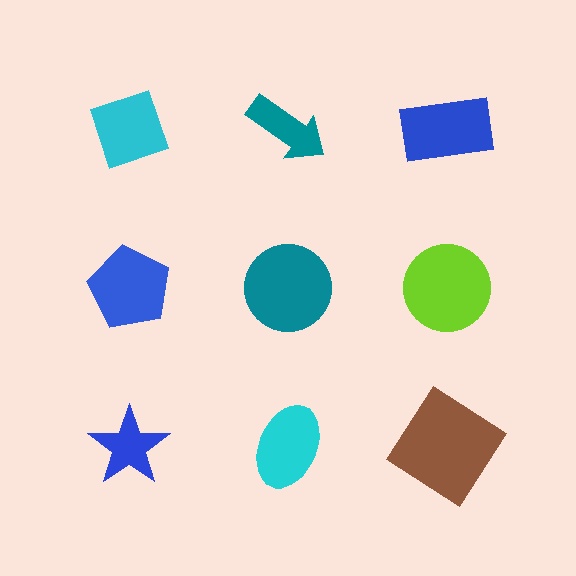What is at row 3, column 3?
A brown diamond.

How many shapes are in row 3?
3 shapes.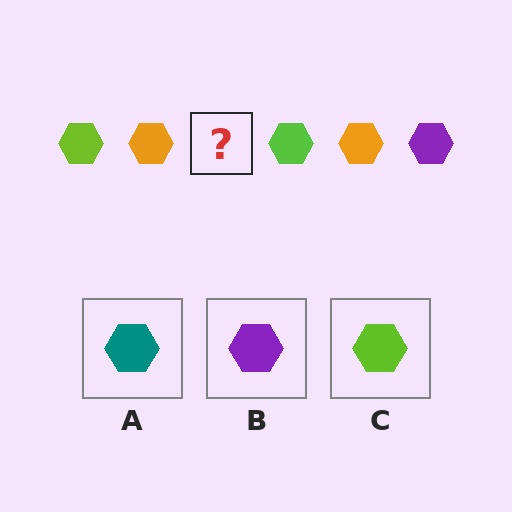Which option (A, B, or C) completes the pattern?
B.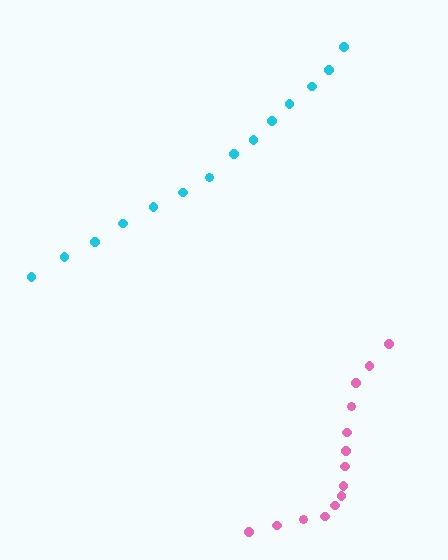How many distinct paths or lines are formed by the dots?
There are 2 distinct paths.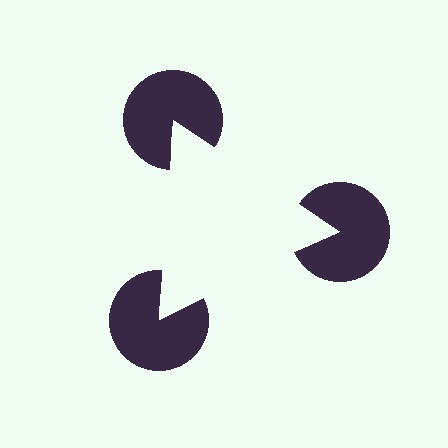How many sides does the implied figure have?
3 sides.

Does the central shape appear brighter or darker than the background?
It typically appears slightly brighter than the background, even though no actual brightness change is drawn.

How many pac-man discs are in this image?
There are 3 — one at each vertex of the illusory triangle.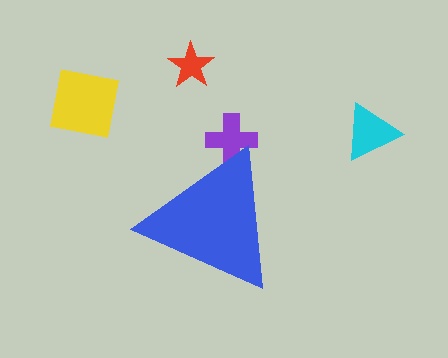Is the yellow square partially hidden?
No, the yellow square is fully visible.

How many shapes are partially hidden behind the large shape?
1 shape is partially hidden.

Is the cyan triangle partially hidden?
No, the cyan triangle is fully visible.